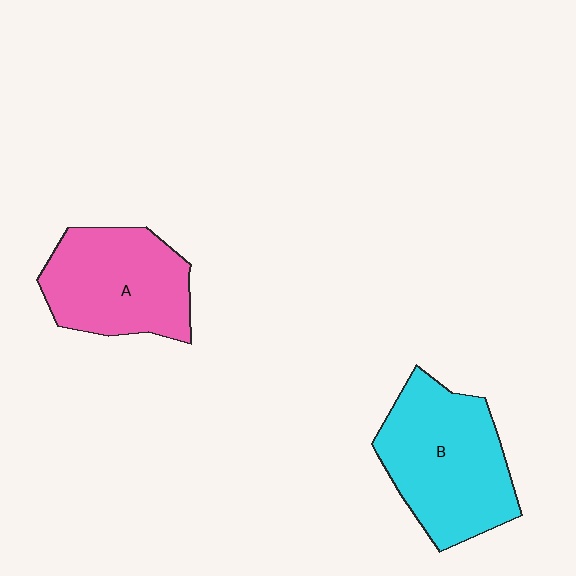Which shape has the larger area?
Shape B (cyan).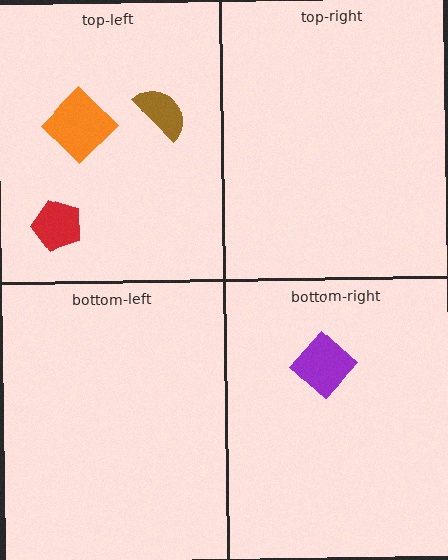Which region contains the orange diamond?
The top-left region.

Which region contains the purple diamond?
The bottom-right region.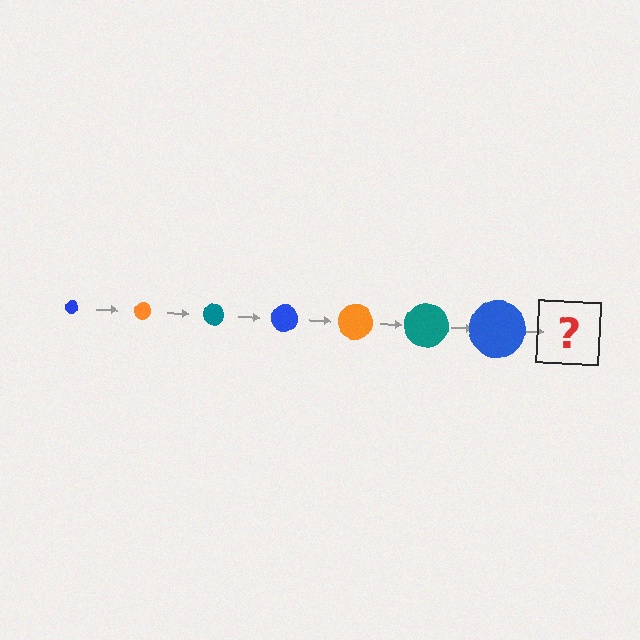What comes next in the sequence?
The next element should be an orange circle, larger than the previous one.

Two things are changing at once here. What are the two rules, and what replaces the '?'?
The two rules are that the circle grows larger each step and the color cycles through blue, orange, and teal. The '?' should be an orange circle, larger than the previous one.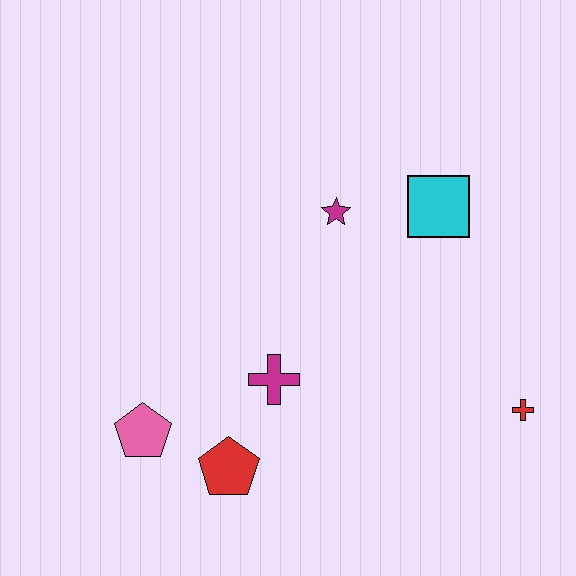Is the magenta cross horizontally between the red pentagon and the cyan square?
Yes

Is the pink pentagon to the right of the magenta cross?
No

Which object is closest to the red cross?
The cyan square is closest to the red cross.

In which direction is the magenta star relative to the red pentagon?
The magenta star is above the red pentagon.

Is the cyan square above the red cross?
Yes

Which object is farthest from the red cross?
The pink pentagon is farthest from the red cross.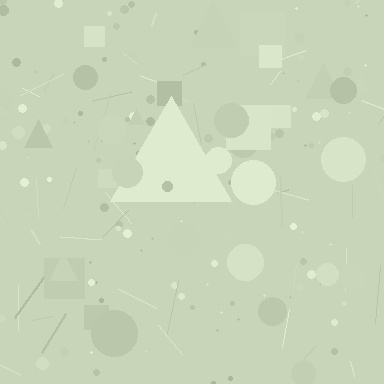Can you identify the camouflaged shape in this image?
The camouflaged shape is a triangle.